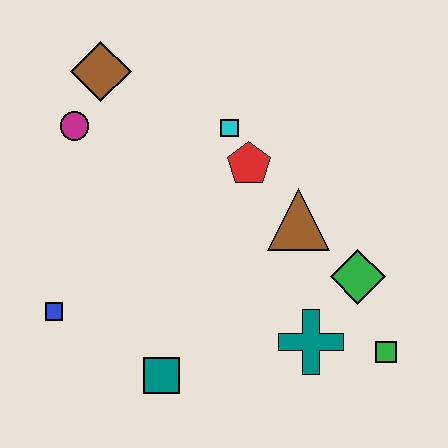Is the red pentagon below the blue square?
No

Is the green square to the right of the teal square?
Yes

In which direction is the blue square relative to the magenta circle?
The blue square is below the magenta circle.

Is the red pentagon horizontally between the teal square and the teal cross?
Yes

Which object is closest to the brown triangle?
The red pentagon is closest to the brown triangle.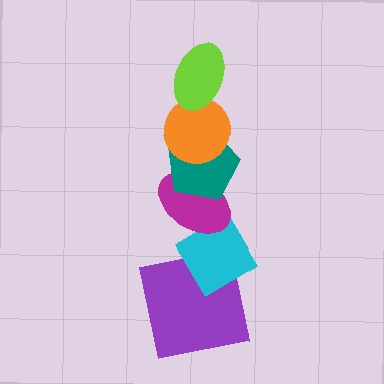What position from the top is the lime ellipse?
The lime ellipse is 1st from the top.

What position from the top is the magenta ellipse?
The magenta ellipse is 4th from the top.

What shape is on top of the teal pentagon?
The orange circle is on top of the teal pentagon.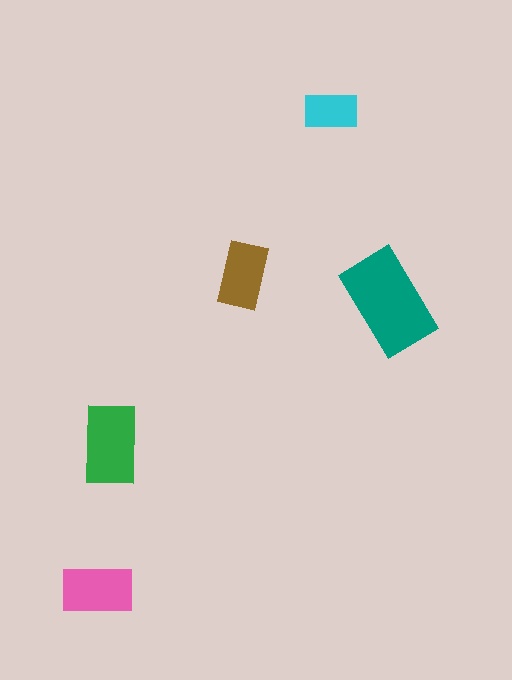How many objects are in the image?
There are 5 objects in the image.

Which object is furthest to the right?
The teal rectangle is rightmost.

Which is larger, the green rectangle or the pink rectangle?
The green one.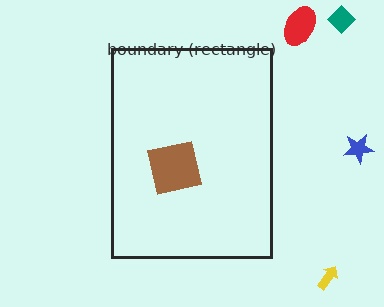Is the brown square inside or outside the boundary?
Inside.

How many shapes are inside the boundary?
1 inside, 4 outside.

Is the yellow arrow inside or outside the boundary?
Outside.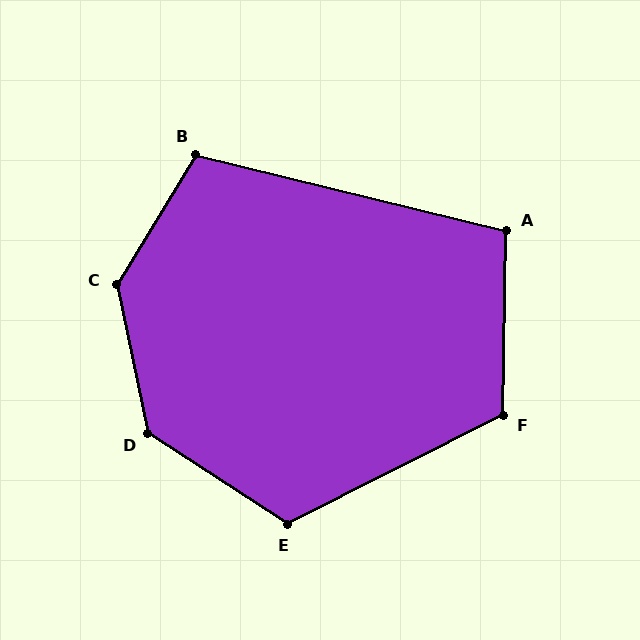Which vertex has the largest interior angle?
C, at approximately 137 degrees.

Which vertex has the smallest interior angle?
A, at approximately 103 degrees.